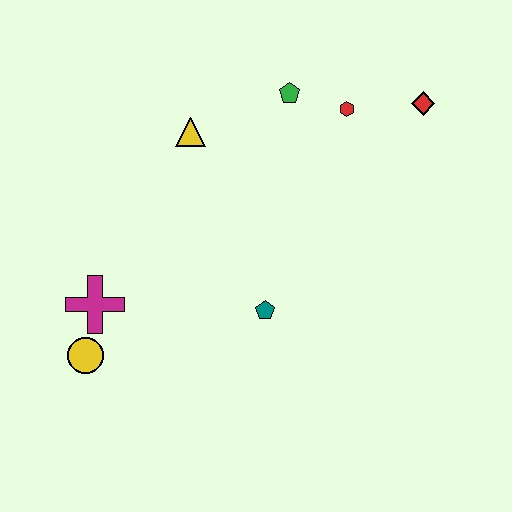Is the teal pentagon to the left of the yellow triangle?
No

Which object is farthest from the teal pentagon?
The red diamond is farthest from the teal pentagon.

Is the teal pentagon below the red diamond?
Yes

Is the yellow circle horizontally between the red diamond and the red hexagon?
No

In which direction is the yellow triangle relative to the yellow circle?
The yellow triangle is above the yellow circle.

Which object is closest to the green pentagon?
The red hexagon is closest to the green pentagon.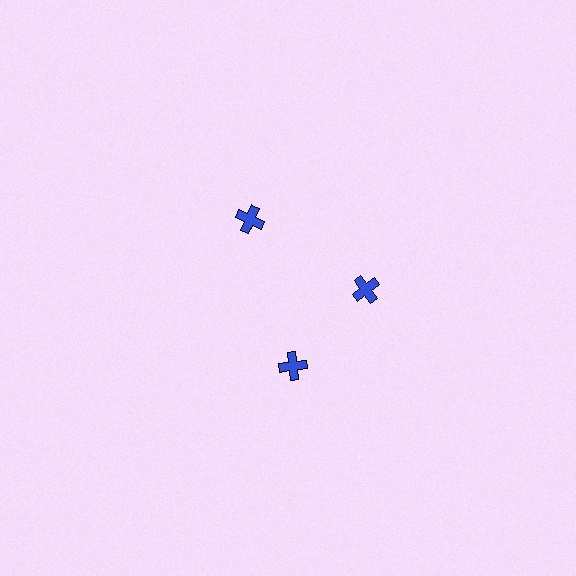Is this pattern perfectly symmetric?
No. The 3 blue crosses are arranged in a ring, but one element near the 7 o'clock position is rotated out of alignment along the ring, breaking the 3-fold rotational symmetry.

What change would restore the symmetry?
The symmetry would be restored by rotating it back into even spacing with its neighbors so that all 3 crosses sit at equal angles and equal distance from the center.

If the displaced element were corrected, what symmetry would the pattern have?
It would have 3-fold rotational symmetry — the pattern would map onto itself every 120 degrees.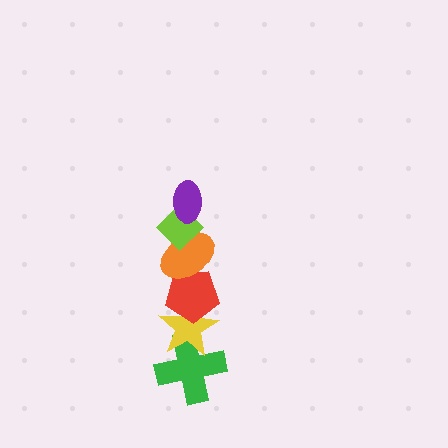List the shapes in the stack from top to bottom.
From top to bottom: the purple ellipse, the lime diamond, the orange ellipse, the red pentagon, the yellow star, the green cross.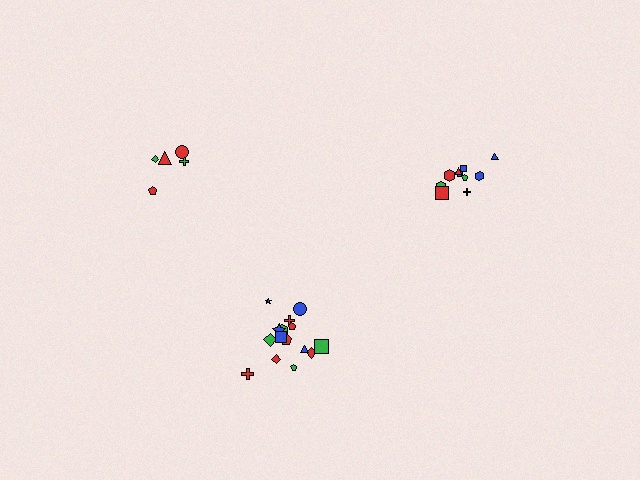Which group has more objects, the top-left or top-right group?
The top-right group.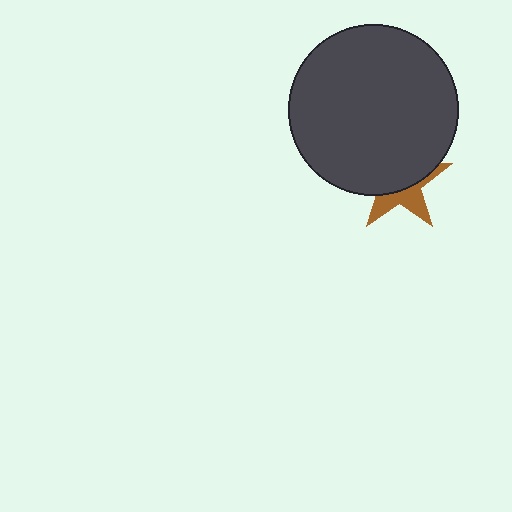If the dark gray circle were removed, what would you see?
You would see the complete brown star.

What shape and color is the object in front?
The object in front is a dark gray circle.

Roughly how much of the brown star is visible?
A small part of it is visible (roughly 39%).